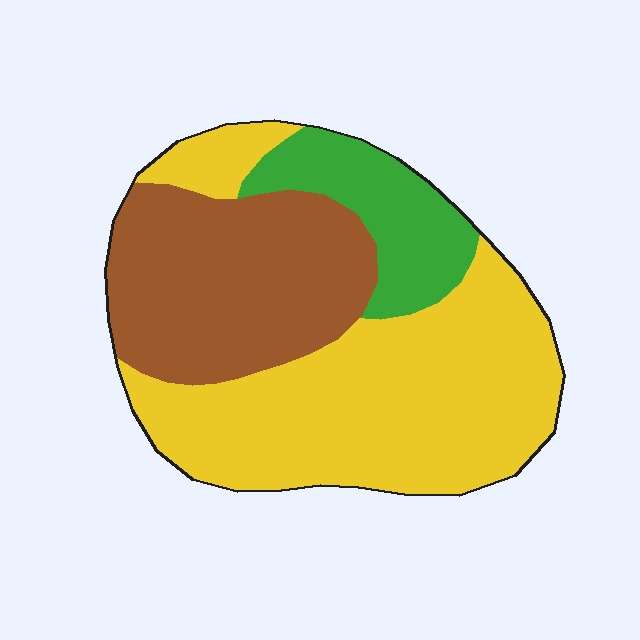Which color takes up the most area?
Yellow, at roughly 50%.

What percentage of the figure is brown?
Brown takes up between a sixth and a third of the figure.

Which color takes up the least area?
Green, at roughly 15%.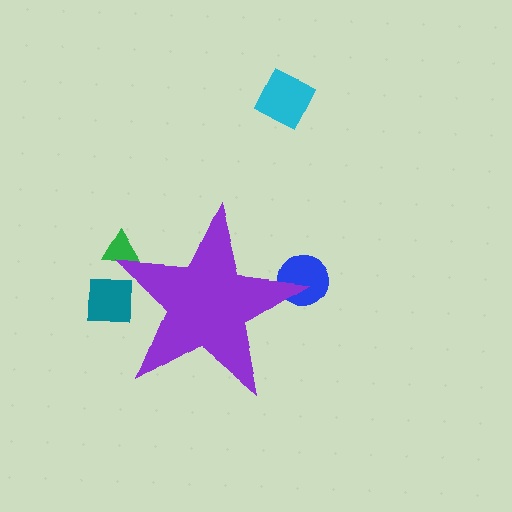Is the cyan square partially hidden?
No, the cyan square is fully visible.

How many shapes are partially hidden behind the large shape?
3 shapes are partially hidden.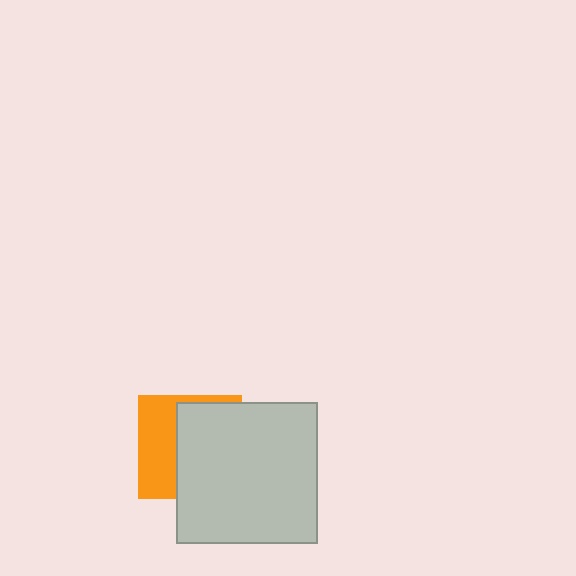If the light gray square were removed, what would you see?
You would see the complete orange square.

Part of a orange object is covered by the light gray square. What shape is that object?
It is a square.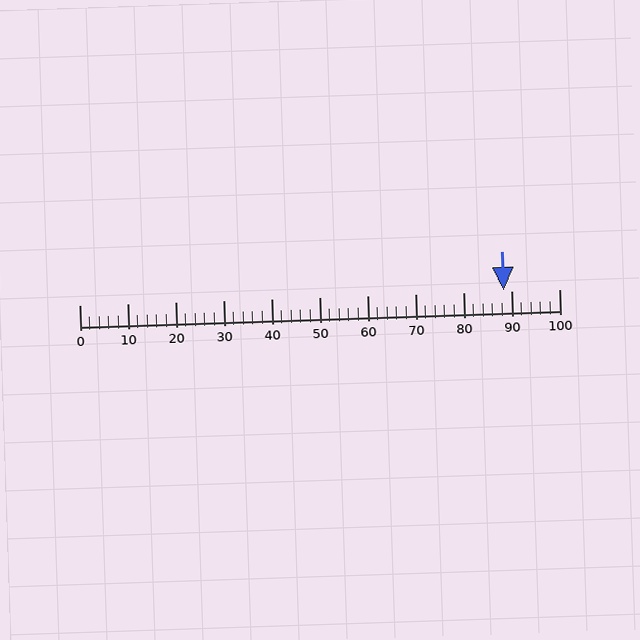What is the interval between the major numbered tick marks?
The major tick marks are spaced 10 units apart.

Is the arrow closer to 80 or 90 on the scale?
The arrow is closer to 90.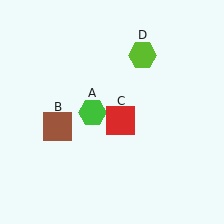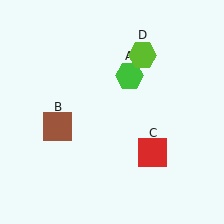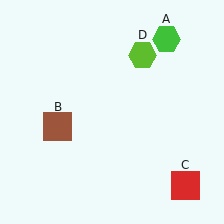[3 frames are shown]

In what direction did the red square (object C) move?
The red square (object C) moved down and to the right.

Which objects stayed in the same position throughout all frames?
Brown square (object B) and lime hexagon (object D) remained stationary.